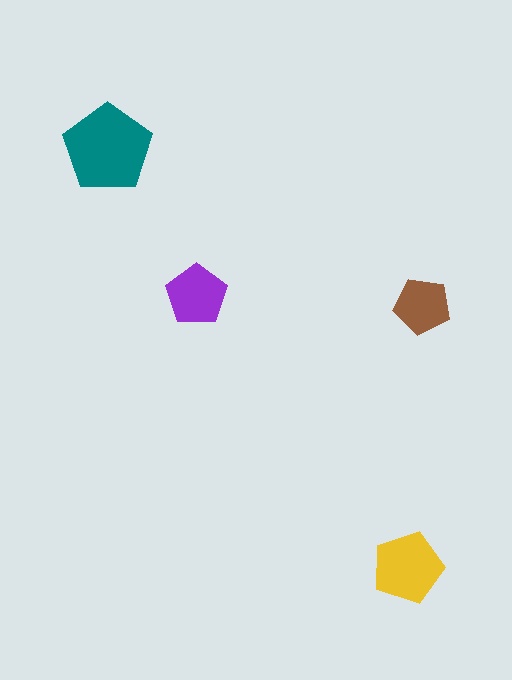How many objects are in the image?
There are 4 objects in the image.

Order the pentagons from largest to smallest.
the teal one, the yellow one, the purple one, the brown one.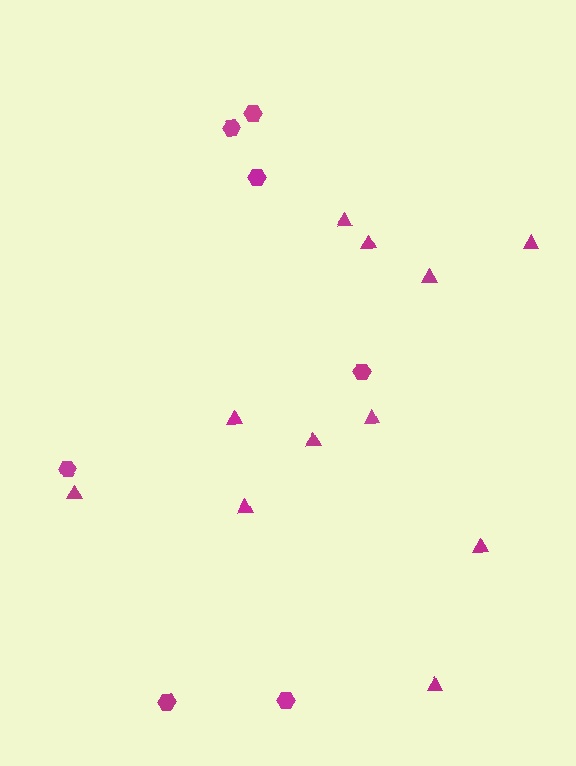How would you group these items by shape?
There are 2 groups: one group of triangles (11) and one group of hexagons (7).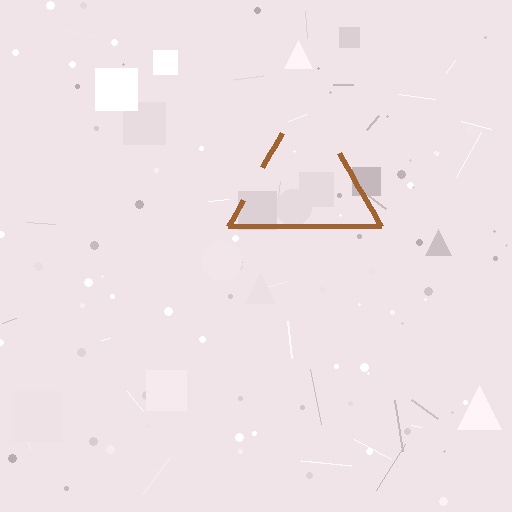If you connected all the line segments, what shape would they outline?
They would outline a triangle.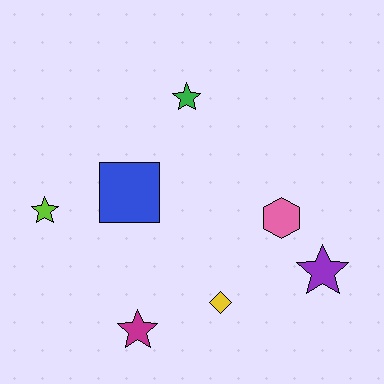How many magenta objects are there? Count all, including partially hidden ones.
There is 1 magenta object.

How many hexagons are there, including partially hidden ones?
There is 1 hexagon.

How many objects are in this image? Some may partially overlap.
There are 7 objects.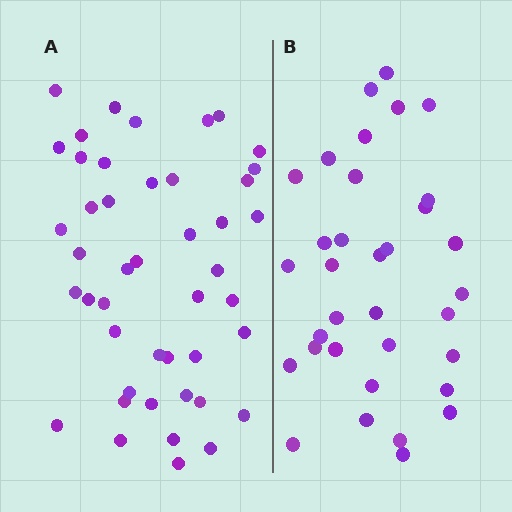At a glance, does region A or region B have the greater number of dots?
Region A (the left region) has more dots.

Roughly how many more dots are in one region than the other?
Region A has roughly 12 or so more dots than region B.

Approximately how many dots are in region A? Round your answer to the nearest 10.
About 40 dots. (The exact count is 45, which rounds to 40.)